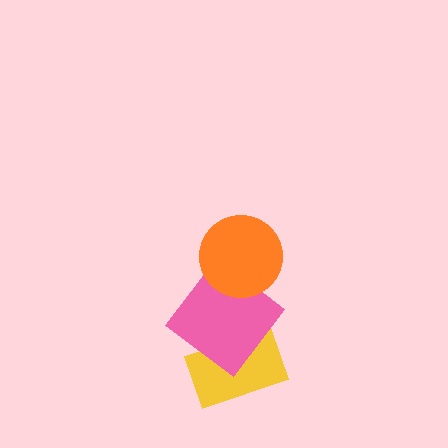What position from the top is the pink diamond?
The pink diamond is 2nd from the top.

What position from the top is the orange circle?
The orange circle is 1st from the top.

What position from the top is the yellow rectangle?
The yellow rectangle is 3rd from the top.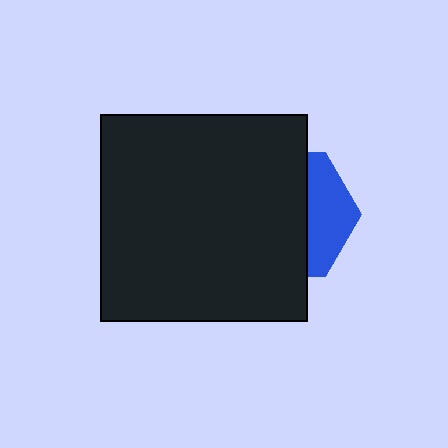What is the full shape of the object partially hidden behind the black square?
The partially hidden object is a blue hexagon.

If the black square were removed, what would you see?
You would see the complete blue hexagon.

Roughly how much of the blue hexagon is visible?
A small part of it is visible (roughly 34%).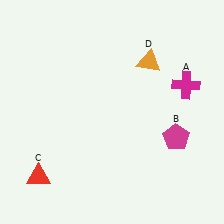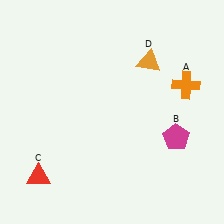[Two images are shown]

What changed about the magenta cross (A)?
In Image 1, A is magenta. In Image 2, it changed to orange.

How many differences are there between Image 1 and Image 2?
There is 1 difference between the two images.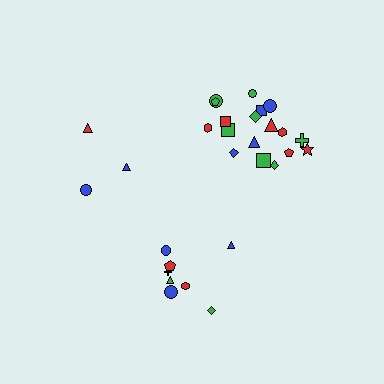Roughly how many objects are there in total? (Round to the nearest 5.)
Roughly 30 objects in total.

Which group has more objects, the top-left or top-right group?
The top-right group.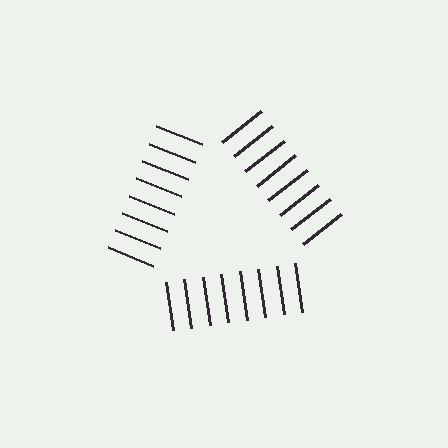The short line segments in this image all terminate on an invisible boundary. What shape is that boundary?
An illusory triangle — the line segments terminate on its edges but no continuous stroke is drawn.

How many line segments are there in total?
24 — 8 along each of the 3 edges.